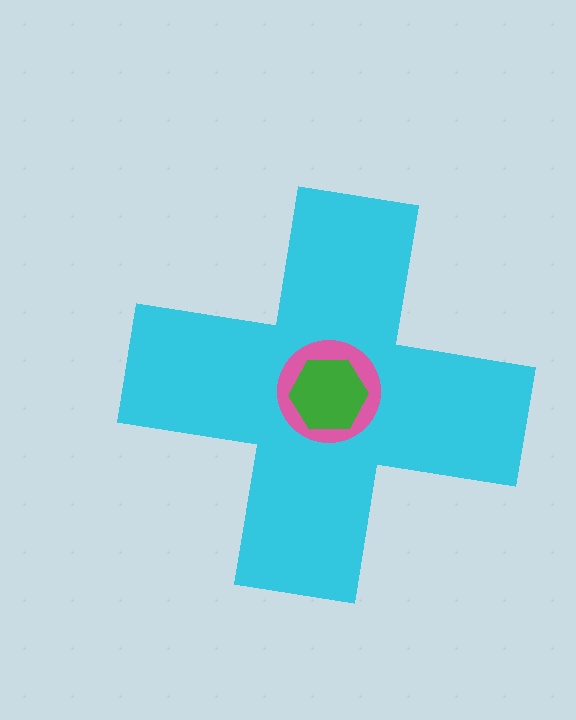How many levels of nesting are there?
3.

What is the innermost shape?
The green hexagon.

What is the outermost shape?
The cyan cross.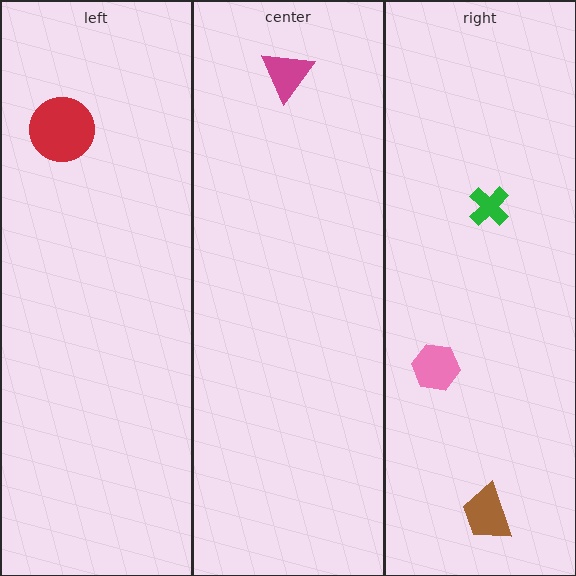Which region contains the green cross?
The right region.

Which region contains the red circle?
The left region.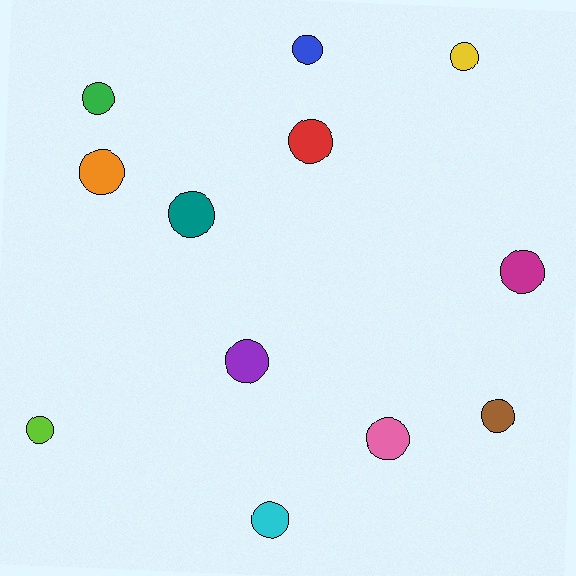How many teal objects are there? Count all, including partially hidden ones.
There is 1 teal object.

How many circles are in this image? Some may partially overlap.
There are 12 circles.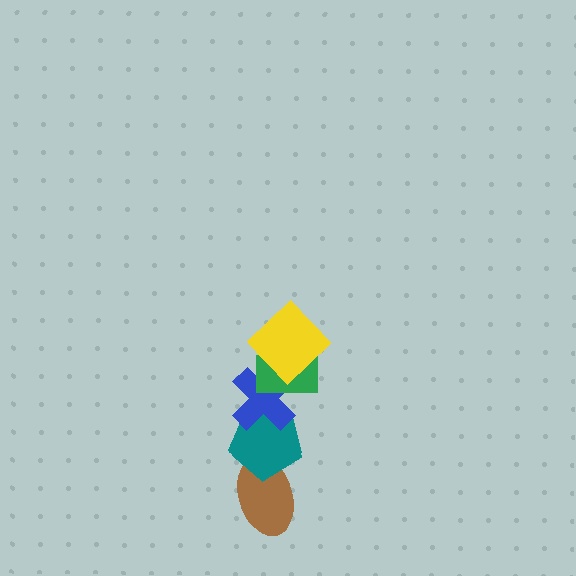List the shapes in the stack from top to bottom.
From top to bottom: the yellow diamond, the green rectangle, the blue cross, the teal pentagon, the brown ellipse.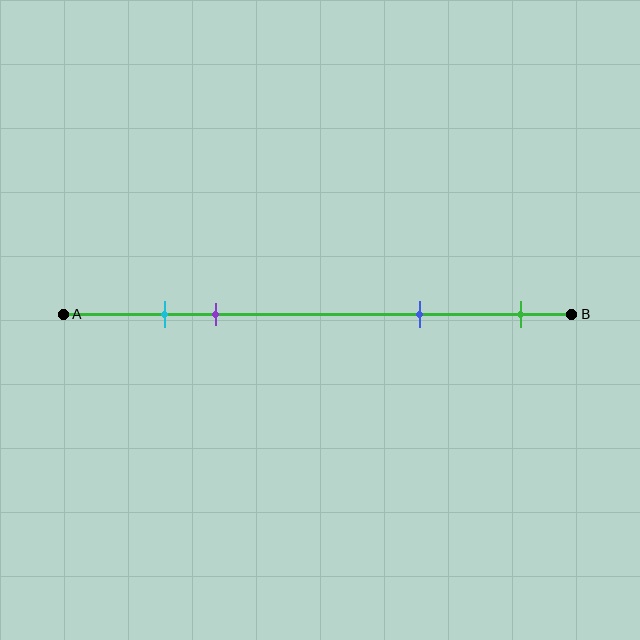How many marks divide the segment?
There are 4 marks dividing the segment.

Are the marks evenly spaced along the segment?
No, the marks are not evenly spaced.